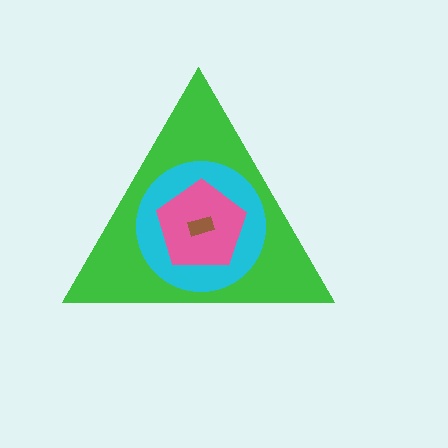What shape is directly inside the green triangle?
The cyan circle.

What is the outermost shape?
The green triangle.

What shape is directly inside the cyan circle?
The pink pentagon.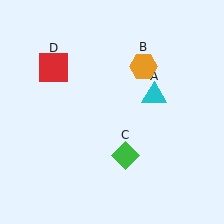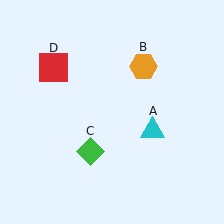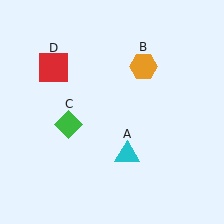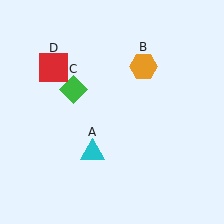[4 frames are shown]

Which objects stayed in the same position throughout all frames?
Orange hexagon (object B) and red square (object D) remained stationary.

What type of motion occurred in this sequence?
The cyan triangle (object A), green diamond (object C) rotated clockwise around the center of the scene.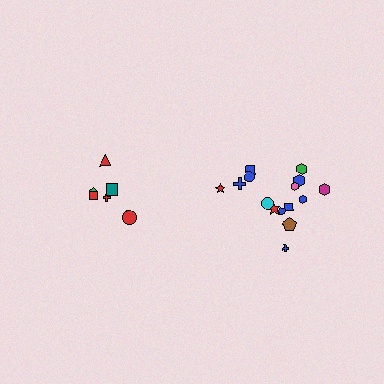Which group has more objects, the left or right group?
The right group.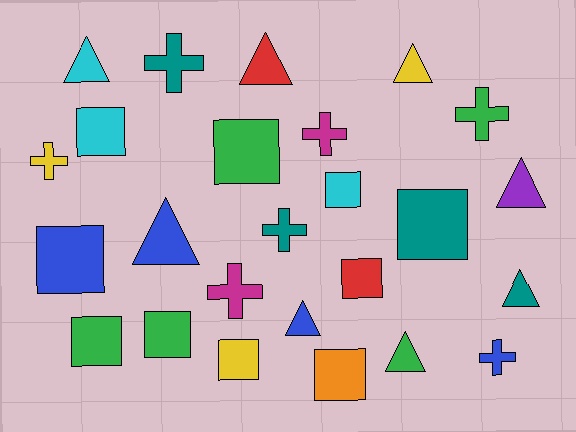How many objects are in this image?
There are 25 objects.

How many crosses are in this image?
There are 7 crosses.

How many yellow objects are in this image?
There are 3 yellow objects.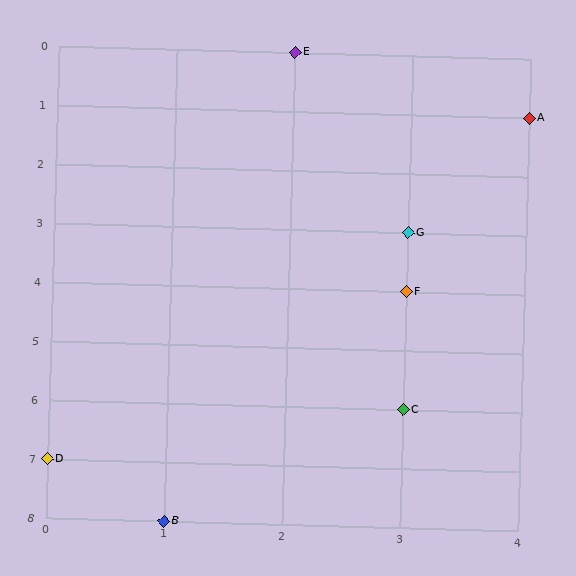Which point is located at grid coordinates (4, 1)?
Point A is at (4, 1).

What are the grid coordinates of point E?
Point E is at grid coordinates (2, 0).